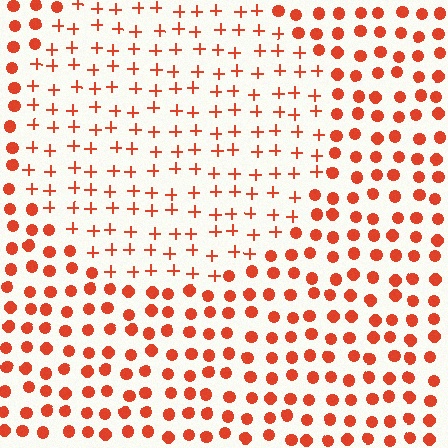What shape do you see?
I see a circle.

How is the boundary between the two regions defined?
The boundary is defined by a change in element shape: plus signs inside vs. circles outside. All elements share the same color and spacing.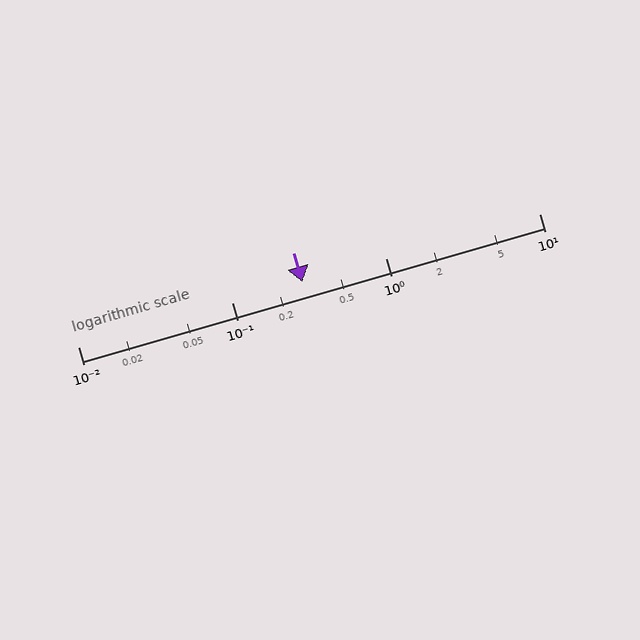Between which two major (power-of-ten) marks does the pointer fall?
The pointer is between 0.1 and 1.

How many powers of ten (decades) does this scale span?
The scale spans 3 decades, from 0.01 to 10.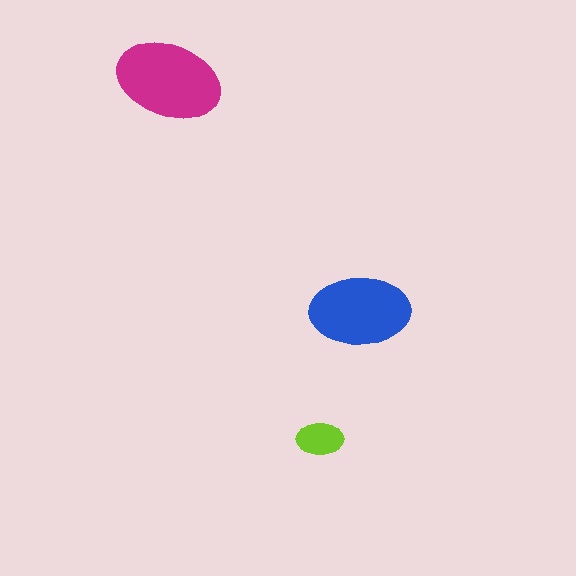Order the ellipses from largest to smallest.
the magenta one, the blue one, the lime one.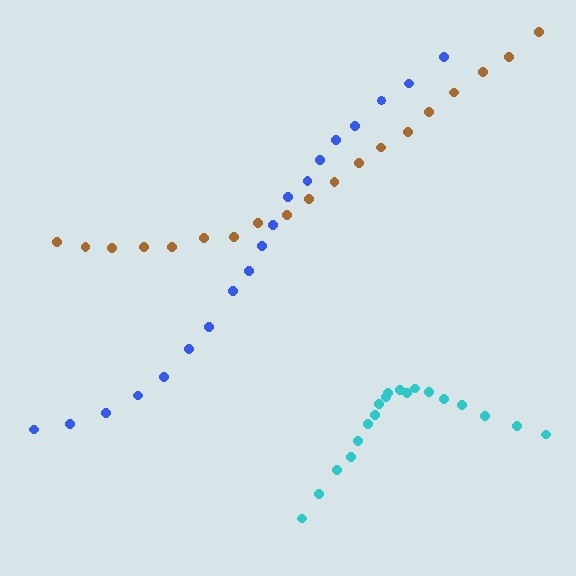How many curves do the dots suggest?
There are 3 distinct paths.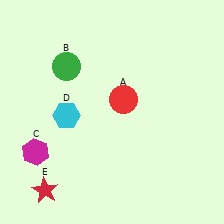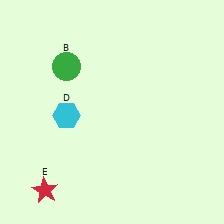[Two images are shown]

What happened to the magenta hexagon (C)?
The magenta hexagon (C) was removed in Image 2. It was in the bottom-left area of Image 1.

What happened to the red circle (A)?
The red circle (A) was removed in Image 2. It was in the top-right area of Image 1.